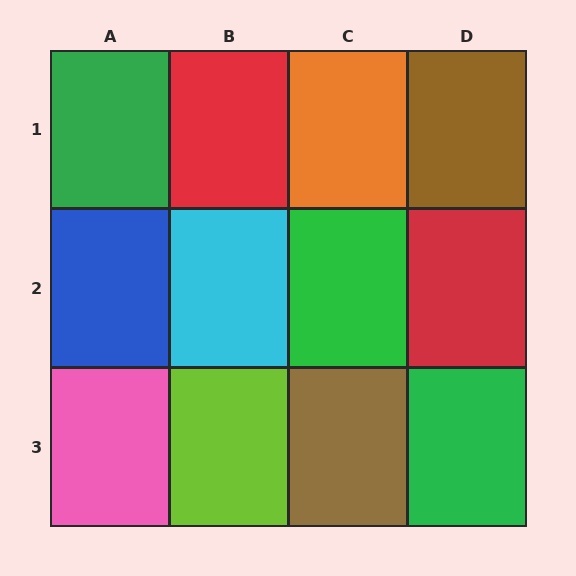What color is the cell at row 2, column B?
Cyan.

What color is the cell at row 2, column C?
Green.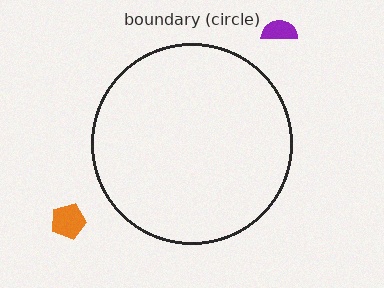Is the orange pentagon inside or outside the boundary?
Outside.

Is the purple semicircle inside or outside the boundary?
Outside.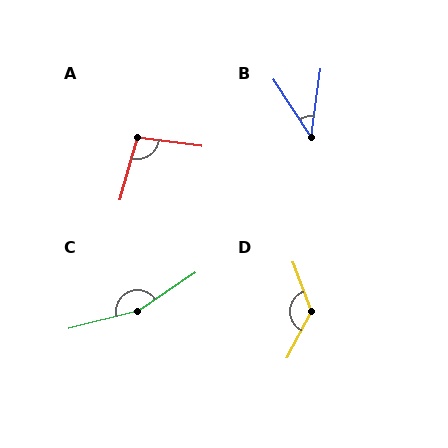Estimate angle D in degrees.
Approximately 132 degrees.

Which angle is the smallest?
B, at approximately 41 degrees.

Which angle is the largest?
C, at approximately 160 degrees.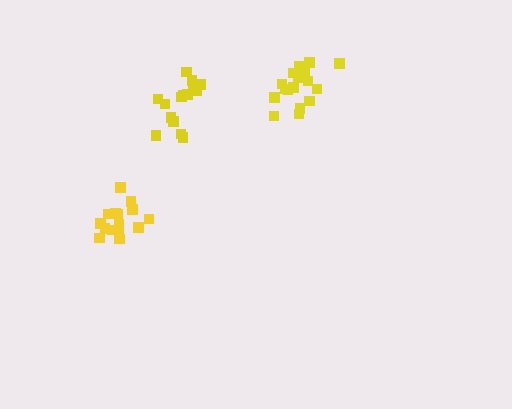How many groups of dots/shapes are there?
There are 3 groups.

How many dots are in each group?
Group 1: 17 dots, Group 2: 16 dots, Group 3: 15 dots (48 total).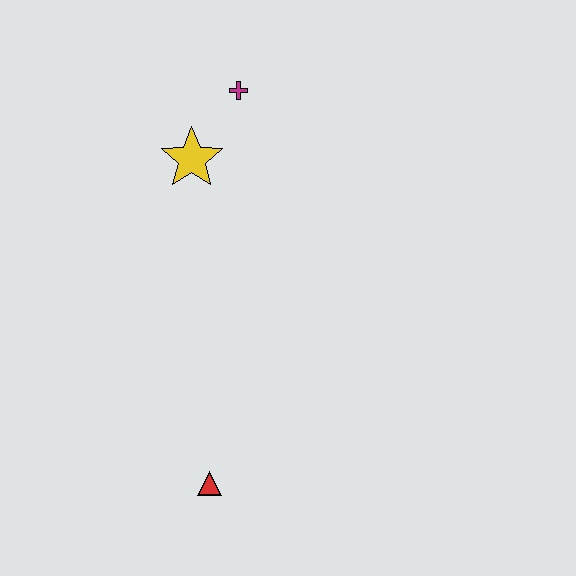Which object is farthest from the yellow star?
The red triangle is farthest from the yellow star.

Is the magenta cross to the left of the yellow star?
No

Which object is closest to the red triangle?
The yellow star is closest to the red triangle.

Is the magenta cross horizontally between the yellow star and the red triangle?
No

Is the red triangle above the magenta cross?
No